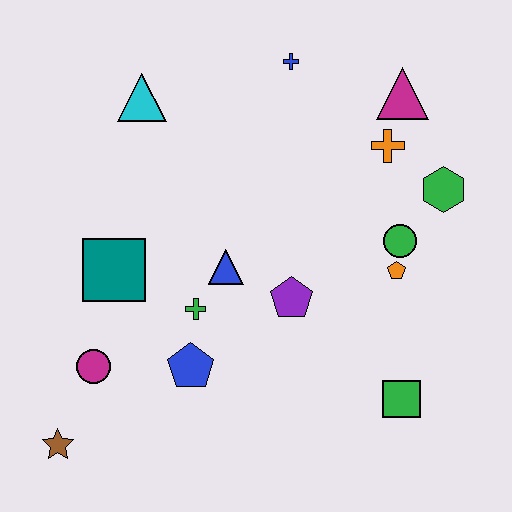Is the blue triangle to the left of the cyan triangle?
No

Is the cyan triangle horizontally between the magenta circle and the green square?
Yes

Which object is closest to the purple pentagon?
The blue triangle is closest to the purple pentagon.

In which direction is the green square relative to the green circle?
The green square is below the green circle.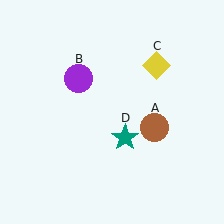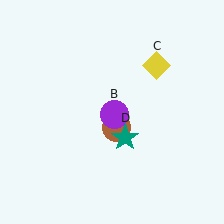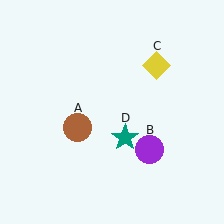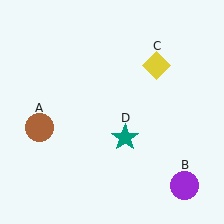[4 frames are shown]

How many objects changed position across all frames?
2 objects changed position: brown circle (object A), purple circle (object B).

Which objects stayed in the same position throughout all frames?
Yellow diamond (object C) and teal star (object D) remained stationary.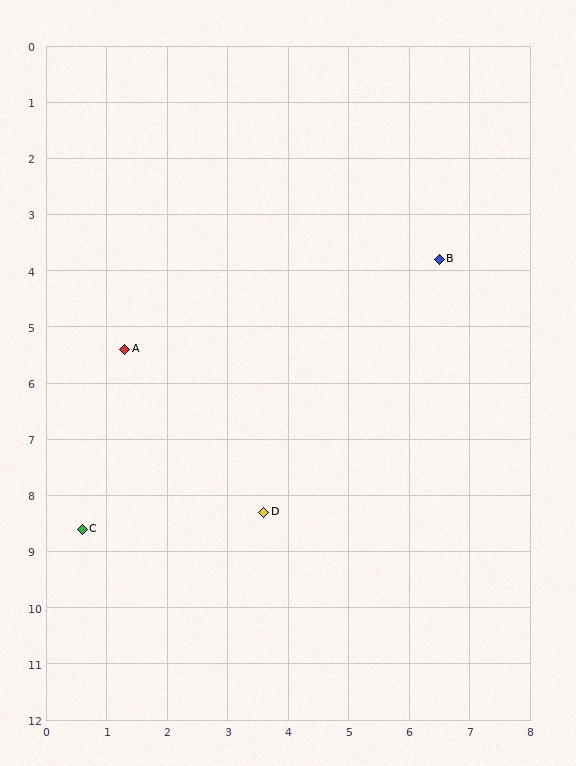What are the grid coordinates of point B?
Point B is at approximately (6.5, 3.8).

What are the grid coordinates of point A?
Point A is at approximately (1.3, 5.4).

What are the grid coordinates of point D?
Point D is at approximately (3.6, 8.3).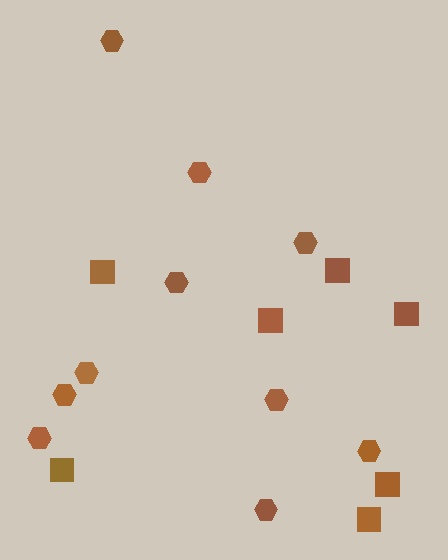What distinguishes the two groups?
There are 2 groups: one group of squares (7) and one group of hexagons (10).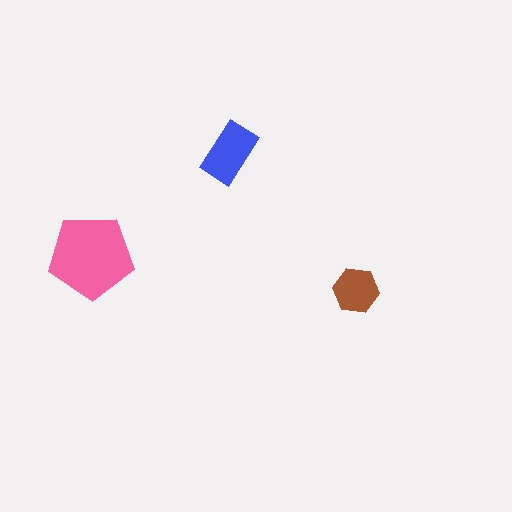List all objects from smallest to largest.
The brown hexagon, the blue rectangle, the pink pentagon.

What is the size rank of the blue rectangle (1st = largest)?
2nd.